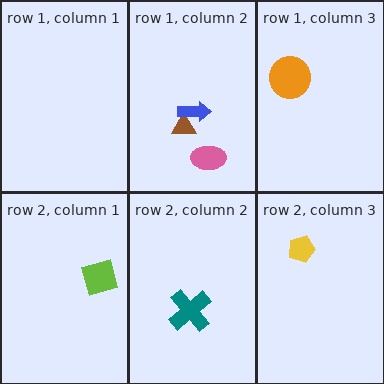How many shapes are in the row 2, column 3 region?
1.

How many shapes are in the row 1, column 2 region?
3.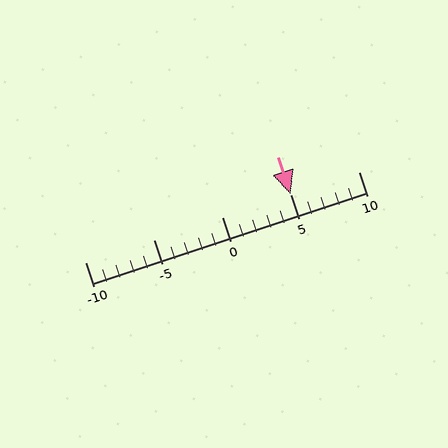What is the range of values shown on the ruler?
The ruler shows values from -10 to 10.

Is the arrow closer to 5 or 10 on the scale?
The arrow is closer to 5.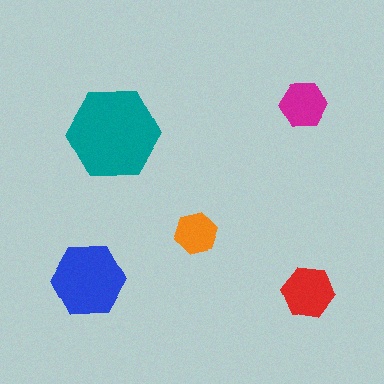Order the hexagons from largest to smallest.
the teal one, the blue one, the red one, the magenta one, the orange one.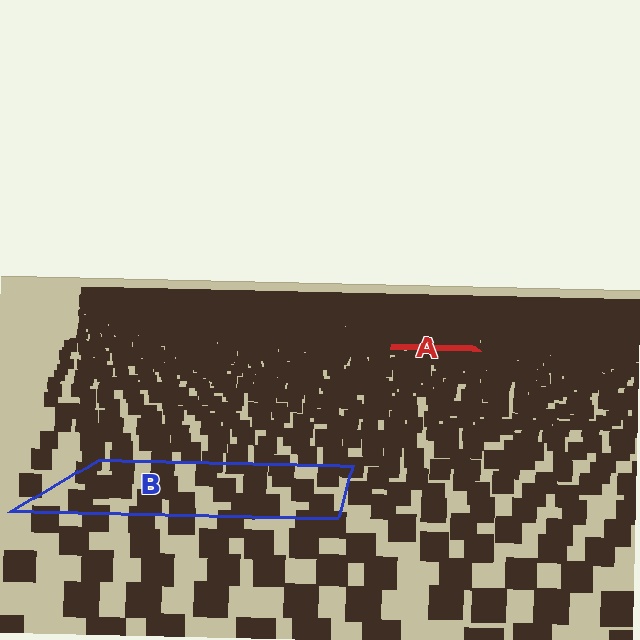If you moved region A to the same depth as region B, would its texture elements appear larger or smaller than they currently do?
They would appear larger. At a closer depth, the same texture elements are projected at a bigger on-screen size.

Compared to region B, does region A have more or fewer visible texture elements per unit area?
Region A has more texture elements per unit area — they are packed more densely because it is farther away.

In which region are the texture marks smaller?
The texture marks are smaller in region A, because it is farther away.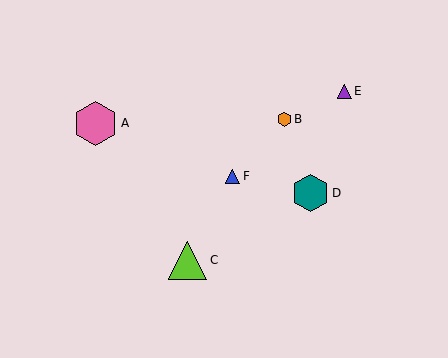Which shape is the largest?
The pink hexagon (labeled A) is the largest.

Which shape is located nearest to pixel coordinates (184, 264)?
The lime triangle (labeled C) at (188, 260) is nearest to that location.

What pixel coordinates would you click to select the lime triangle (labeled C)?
Click at (188, 260) to select the lime triangle C.